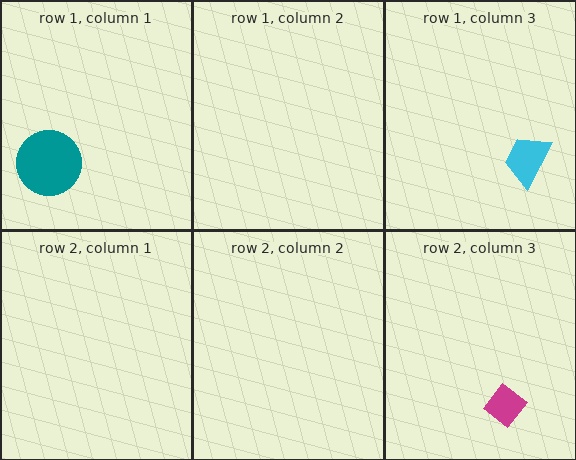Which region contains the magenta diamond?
The row 2, column 3 region.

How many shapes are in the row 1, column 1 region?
1.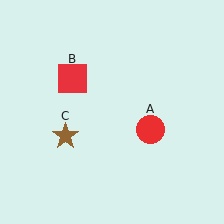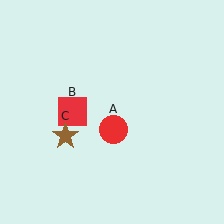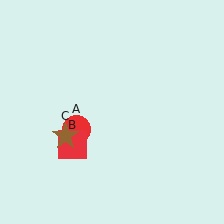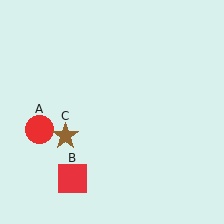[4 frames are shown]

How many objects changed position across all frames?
2 objects changed position: red circle (object A), red square (object B).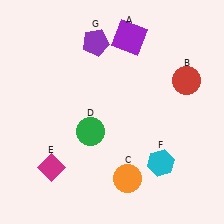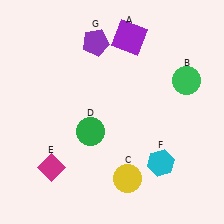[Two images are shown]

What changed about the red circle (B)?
In Image 1, B is red. In Image 2, it changed to green.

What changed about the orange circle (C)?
In Image 1, C is orange. In Image 2, it changed to yellow.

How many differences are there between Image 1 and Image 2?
There are 2 differences between the two images.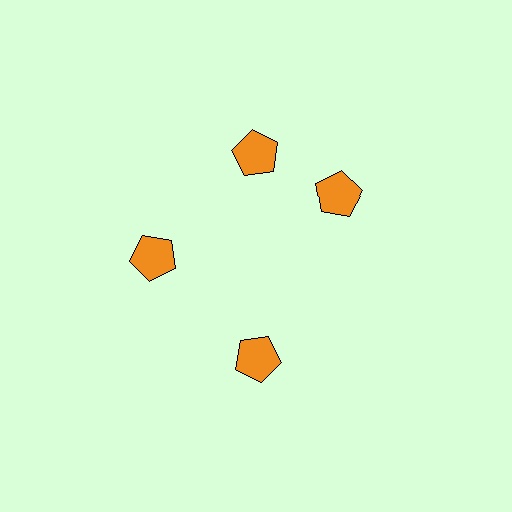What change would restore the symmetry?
The symmetry would be restored by rotating it back into even spacing with its neighbors so that all 4 pentagons sit at equal angles and equal distance from the center.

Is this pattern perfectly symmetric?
No. The 4 orange pentagons are arranged in a ring, but one element near the 3 o'clock position is rotated out of alignment along the ring, breaking the 4-fold rotational symmetry.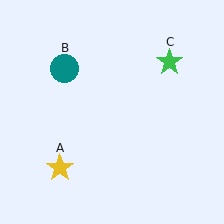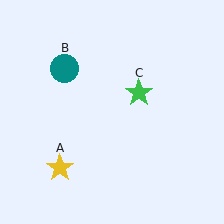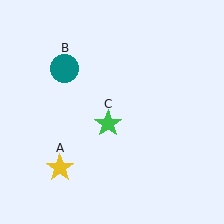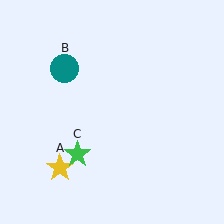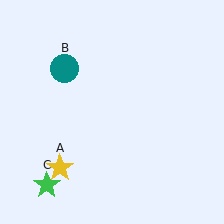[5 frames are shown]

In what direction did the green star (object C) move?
The green star (object C) moved down and to the left.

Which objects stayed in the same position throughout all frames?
Yellow star (object A) and teal circle (object B) remained stationary.